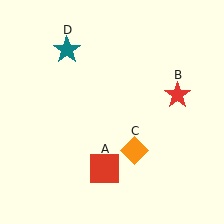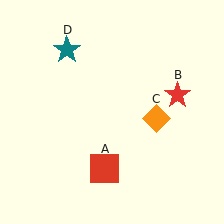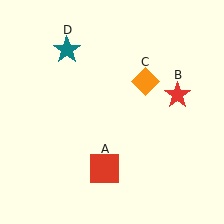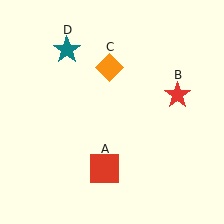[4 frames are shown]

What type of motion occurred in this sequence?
The orange diamond (object C) rotated counterclockwise around the center of the scene.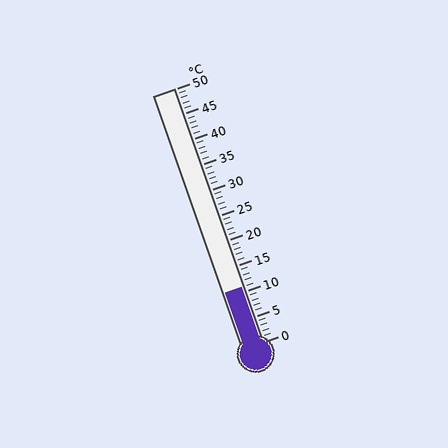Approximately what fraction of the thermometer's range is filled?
The thermometer is filled to approximately 20% of its range.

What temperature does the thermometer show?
The thermometer shows approximately 11°C.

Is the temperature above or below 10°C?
The temperature is above 10°C.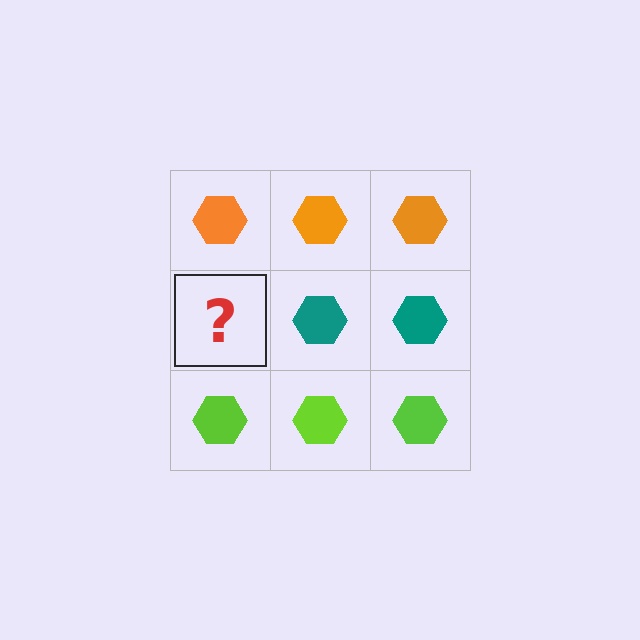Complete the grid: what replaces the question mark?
The question mark should be replaced with a teal hexagon.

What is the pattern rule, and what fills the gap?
The rule is that each row has a consistent color. The gap should be filled with a teal hexagon.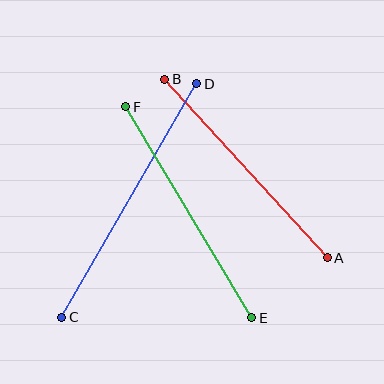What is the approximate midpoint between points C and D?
The midpoint is at approximately (129, 201) pixels.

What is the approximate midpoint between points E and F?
The midpoint is at approximately (189, 212) pixels.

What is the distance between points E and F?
The distance is approximately 246 pixels.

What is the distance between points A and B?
The distance is approximately 242 pixels.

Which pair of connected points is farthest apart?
Points C and D are farthest apart.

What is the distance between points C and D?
The distance is approximately 270 pixels.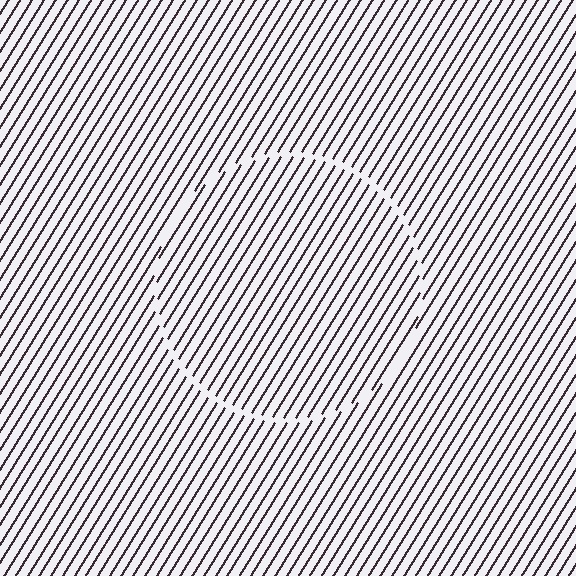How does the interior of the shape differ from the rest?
The interior of the shape contains the same grating, shifted by half a period — the contour is defined by the phase discontinuity where line-ends from the inner and outer gratings abut.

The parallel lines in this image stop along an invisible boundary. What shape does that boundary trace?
An illusory circle. The interior of the shape contains the same grating, shifted by half a period — the contour is defined by the phase discontinuity where line-ends from the inner and outer gratings abut.